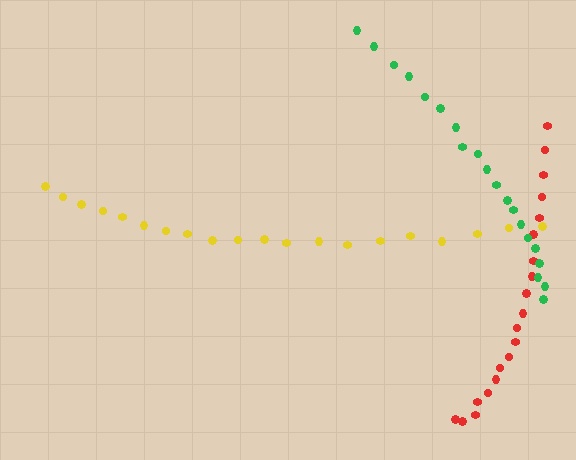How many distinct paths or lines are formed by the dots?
There are 3 distinct paths.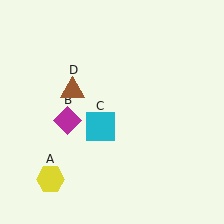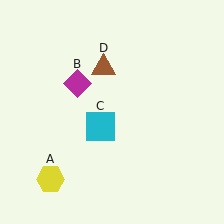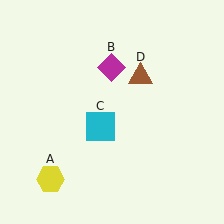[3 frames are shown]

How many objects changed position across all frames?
2 objects changed position: magenta diamond (object B), brown triangle (object D).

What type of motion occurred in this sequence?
The magenta diamond (object B), brown triangle (object D) rotated clockwise around the center of the scene.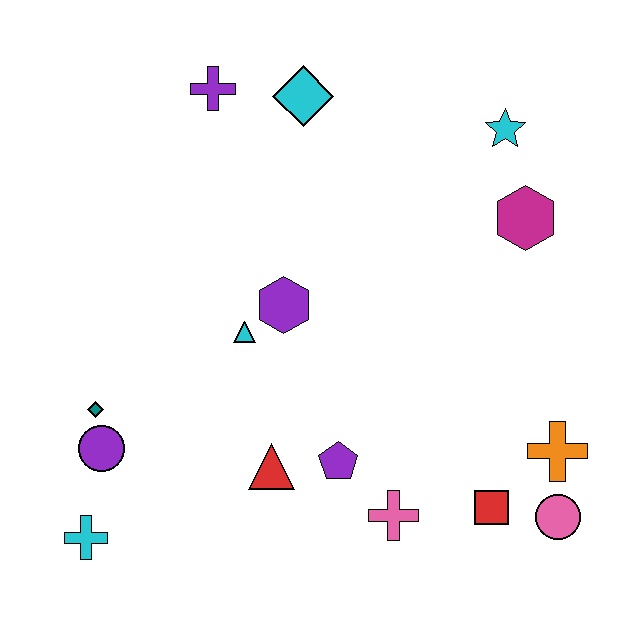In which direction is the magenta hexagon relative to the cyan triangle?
The magenta hexagon is to the right of the cyan triangle.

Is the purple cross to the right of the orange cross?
No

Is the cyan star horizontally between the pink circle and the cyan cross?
Yes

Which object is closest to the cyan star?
The magenta hexagon is closest to the cyan star.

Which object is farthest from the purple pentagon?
The purple cross is farthest from the purple pentagon.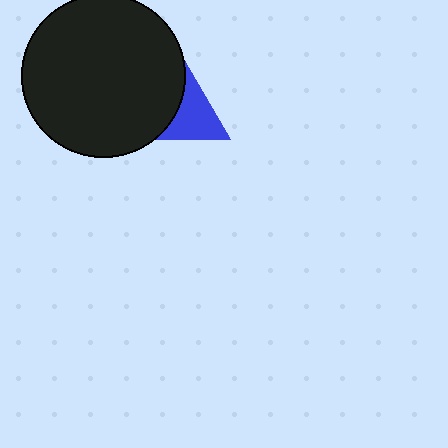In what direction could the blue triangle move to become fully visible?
The blue triangle could move right. That would shift it out from behind the black circle entirely.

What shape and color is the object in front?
The object in front is a black circle.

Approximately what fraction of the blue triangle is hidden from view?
Roughly 37% of the blue triangle is hidden behind the black circle.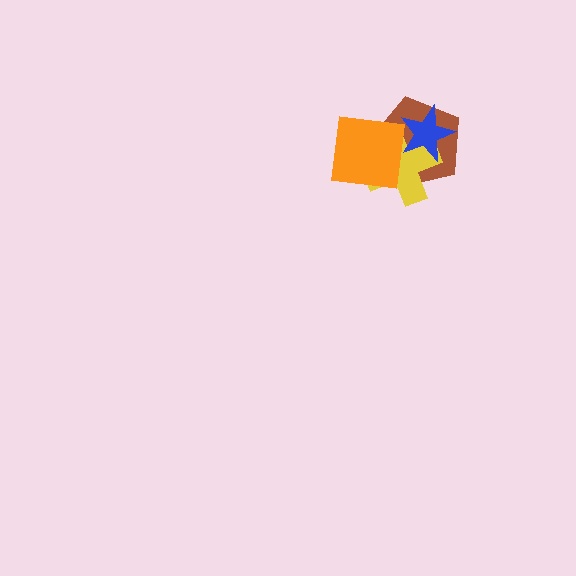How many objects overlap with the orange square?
2 objects overlap with the orange square.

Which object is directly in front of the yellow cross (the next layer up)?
The blue star is directly in front of the yellow cross.